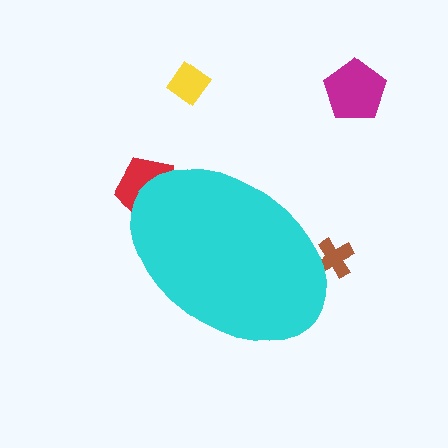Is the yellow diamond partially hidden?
No, the yellow diamond is fully visible.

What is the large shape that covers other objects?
A cyan ellipse.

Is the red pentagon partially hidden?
Yes, the red pentagon is partially hidden behind the cyan ellipse.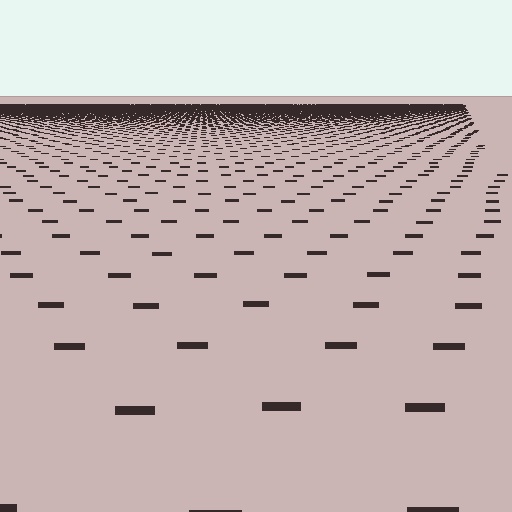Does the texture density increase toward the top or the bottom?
Density increases toward the top.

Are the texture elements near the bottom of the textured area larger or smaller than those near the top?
Larger. Near the bottom, elements are closer to the viewer and appear at a bigger on-screen size.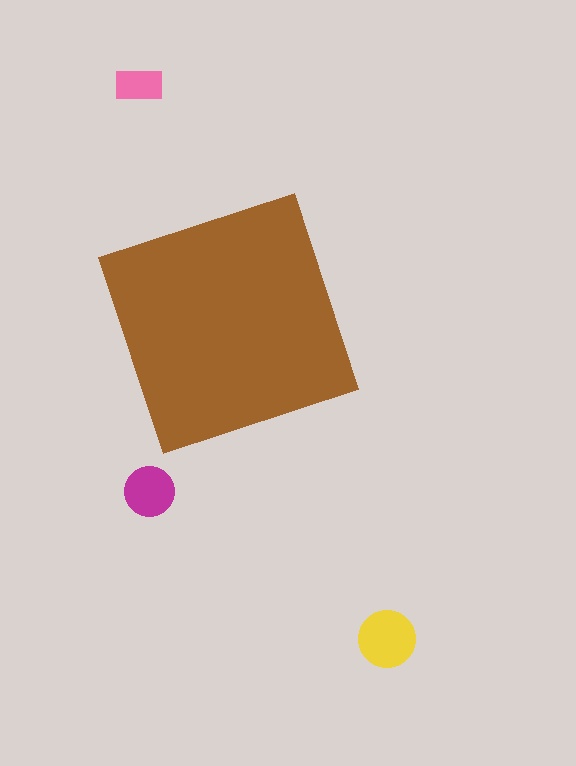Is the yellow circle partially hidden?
No, the yellow circle is fully visible.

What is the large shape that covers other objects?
A brown square.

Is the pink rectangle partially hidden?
No, the pink rectangle is fully visible.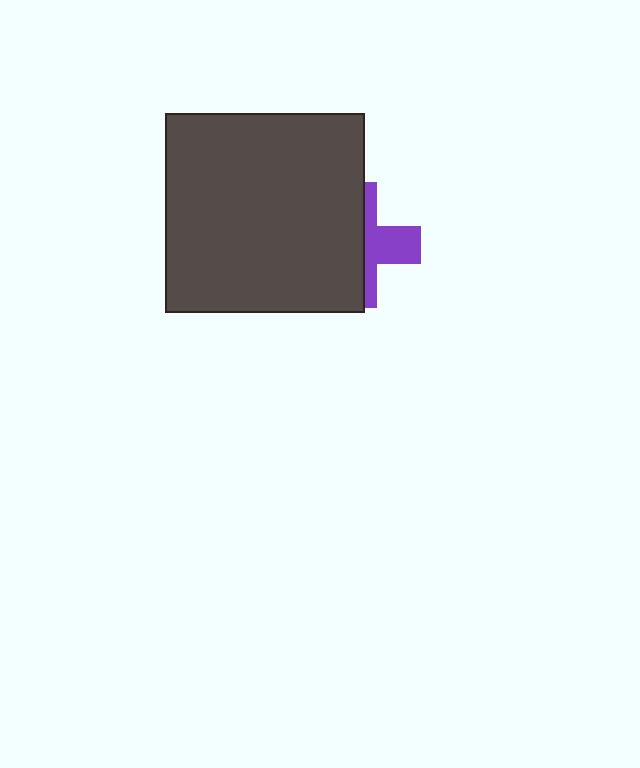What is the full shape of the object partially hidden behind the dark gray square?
The partially hidden object is a purple cross.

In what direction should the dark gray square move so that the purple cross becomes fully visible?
The dark gray square should move left. That is the shortest direction to clear the overlap and leave the purple cross fully visible.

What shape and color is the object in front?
The object in front is a dark gray square.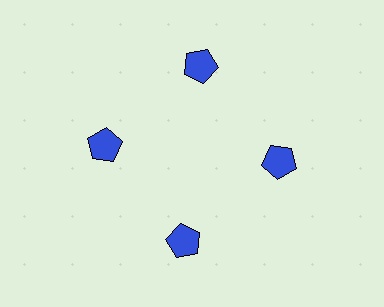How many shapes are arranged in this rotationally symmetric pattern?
There are 4 shapes, arranged in 4 groups of 1.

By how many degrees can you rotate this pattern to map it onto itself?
The pattern maps onto itself every 90 degrees of rotation.